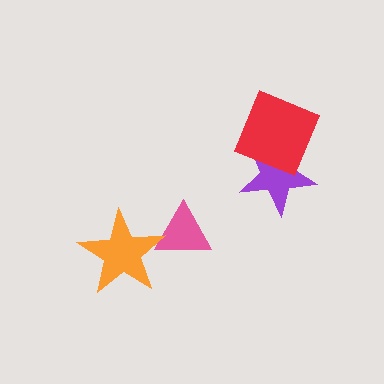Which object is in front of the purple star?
The red diamond is in front of the purple star.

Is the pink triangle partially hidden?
Yes, it is partially covered by another shape.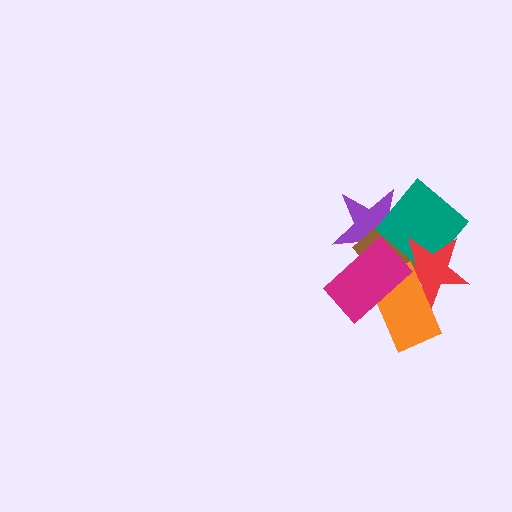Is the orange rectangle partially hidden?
Yes, it is partially covered by another shape.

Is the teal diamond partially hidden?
Yes, it is partially covered by another shape.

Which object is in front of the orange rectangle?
The magenta rectangle is in front of the orange rectangle.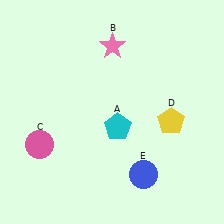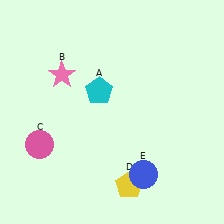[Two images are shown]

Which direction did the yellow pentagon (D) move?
The yellow pentagon (D) moved down.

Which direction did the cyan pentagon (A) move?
The cyan pentagon (A) moved up.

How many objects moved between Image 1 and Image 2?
3 objects moved between the two images.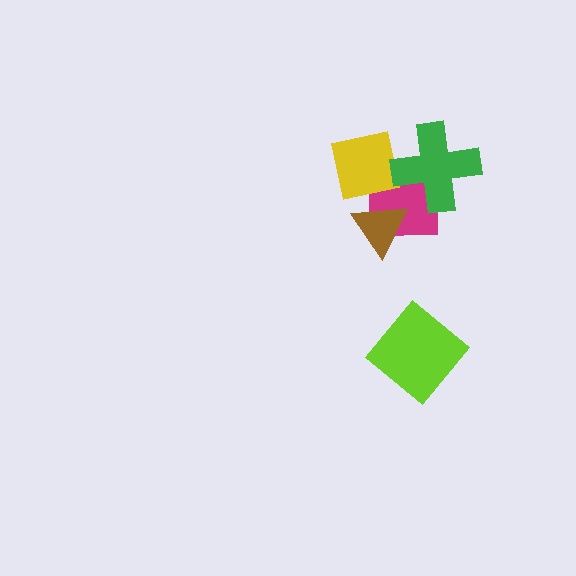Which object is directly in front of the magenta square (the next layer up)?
The brown triangle is directly in front of the magenta square.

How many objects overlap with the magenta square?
3 objects overlap with the magenta square.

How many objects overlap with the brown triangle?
1 object overlaps with the brown triangle.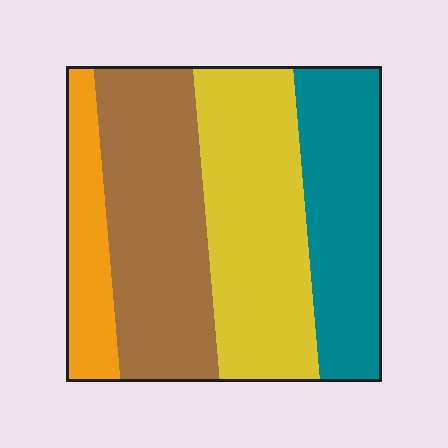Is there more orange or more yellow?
Yellow.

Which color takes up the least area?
Orange, at roughly 15%.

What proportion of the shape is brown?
Brown takes up between a quarter and a half of the shape.